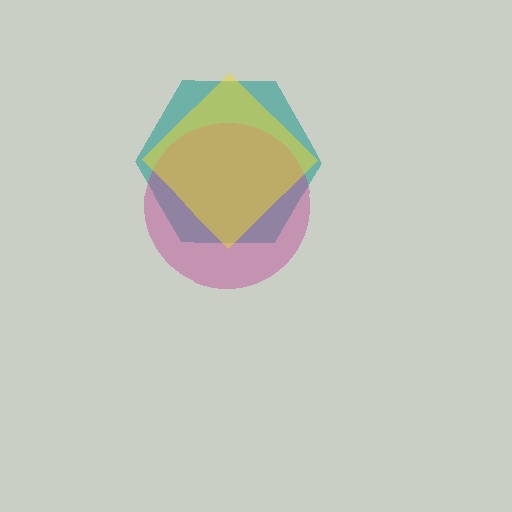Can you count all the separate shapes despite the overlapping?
Yes, there are 3 separate shapes.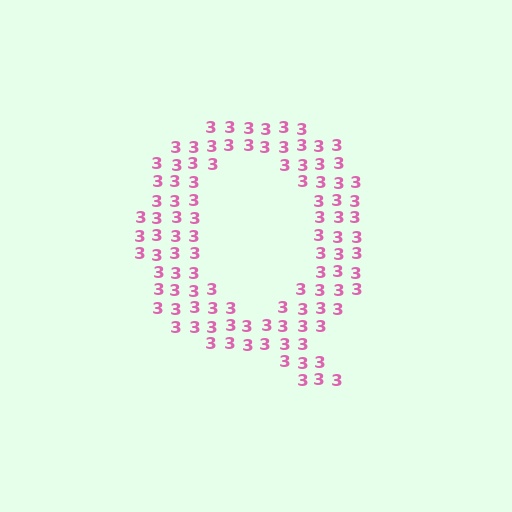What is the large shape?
The large shape is the letter Q.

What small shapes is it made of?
It is made of small digit 3's.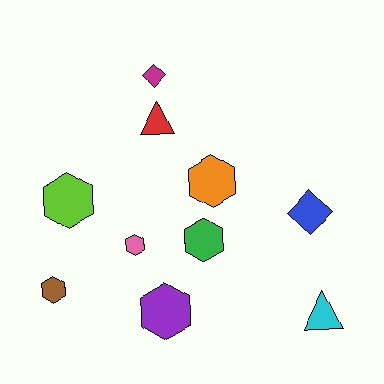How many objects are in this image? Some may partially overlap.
There are 10 objects.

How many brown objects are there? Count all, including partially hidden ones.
There is 1 brown object.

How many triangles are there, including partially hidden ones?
There are 2 triangles.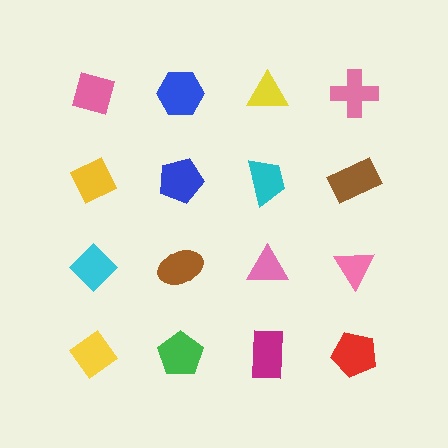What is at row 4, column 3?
A magenta rectangle.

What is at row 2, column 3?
A cyan trapezoid.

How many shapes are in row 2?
4 shapes.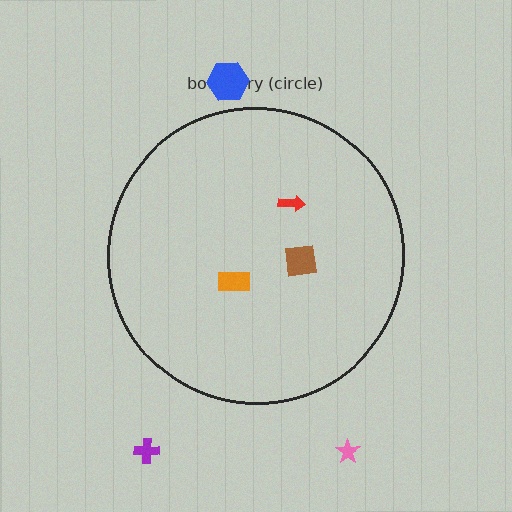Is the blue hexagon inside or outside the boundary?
Outside.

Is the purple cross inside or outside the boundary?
Outside.